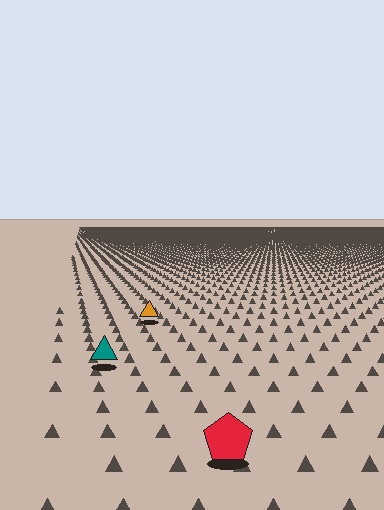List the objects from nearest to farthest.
From nearest to farthest: the red pentagon, the teal triangle, the orange triangle.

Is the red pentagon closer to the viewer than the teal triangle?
Yes. The red pentagon is closer — you can tell from the texture gradient: the ground texture is coarser near it.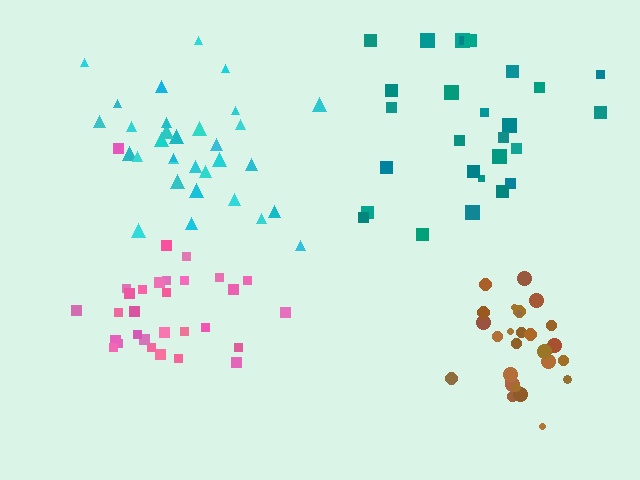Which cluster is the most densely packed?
Brown.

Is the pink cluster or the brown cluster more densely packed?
Brown.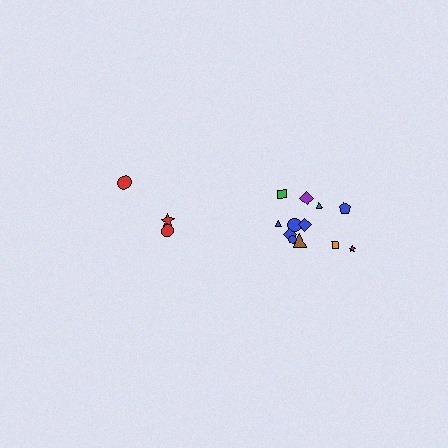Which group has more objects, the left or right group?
The right group.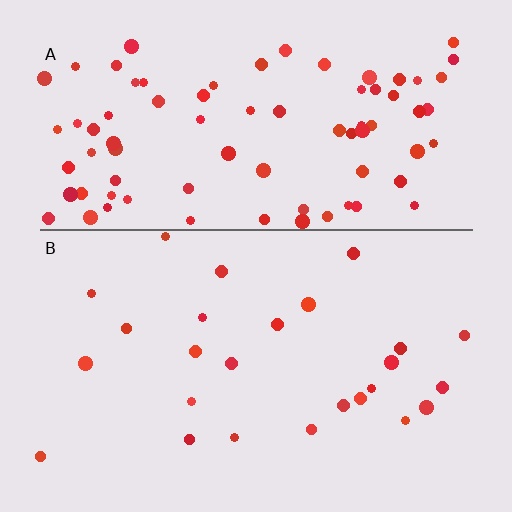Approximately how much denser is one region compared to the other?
Approximately 3.2× — region A over region B.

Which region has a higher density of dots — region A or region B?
A (the top).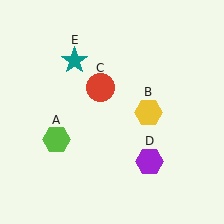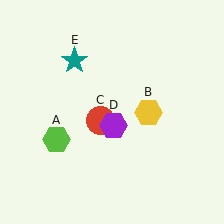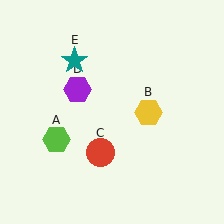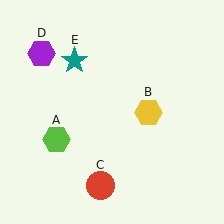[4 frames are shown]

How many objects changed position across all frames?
2 objects changed position: red circle (object C), purple hexagon (object D).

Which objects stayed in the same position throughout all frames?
Lime hexagon (object A) and yellow hexagon (object B) and teal star (object E) remained stationary.